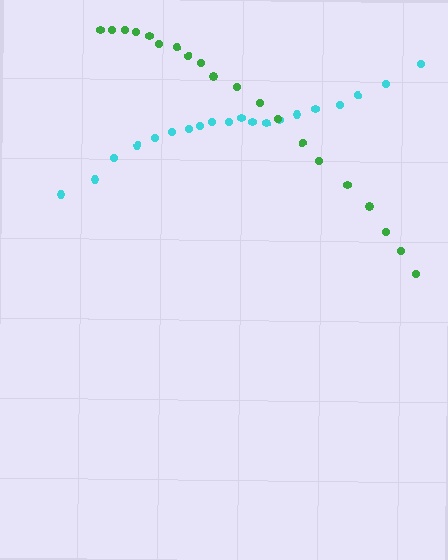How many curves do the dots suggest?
There are 2 distinct paths.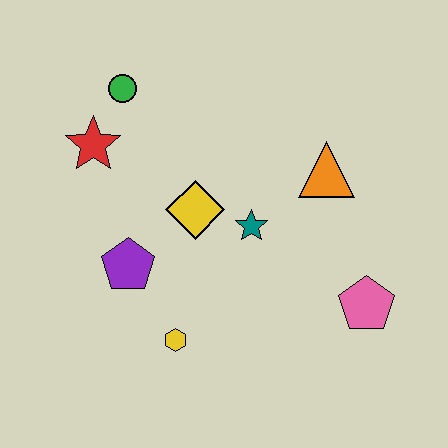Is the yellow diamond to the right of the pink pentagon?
No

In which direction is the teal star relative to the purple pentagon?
The teal star is to the right of the purple pentagon.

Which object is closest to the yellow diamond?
The teal star is closest to the yellow diamond.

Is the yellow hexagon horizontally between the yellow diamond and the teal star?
No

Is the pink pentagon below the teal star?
Yes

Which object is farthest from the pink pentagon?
The green circle is farthest from the pink pentagon.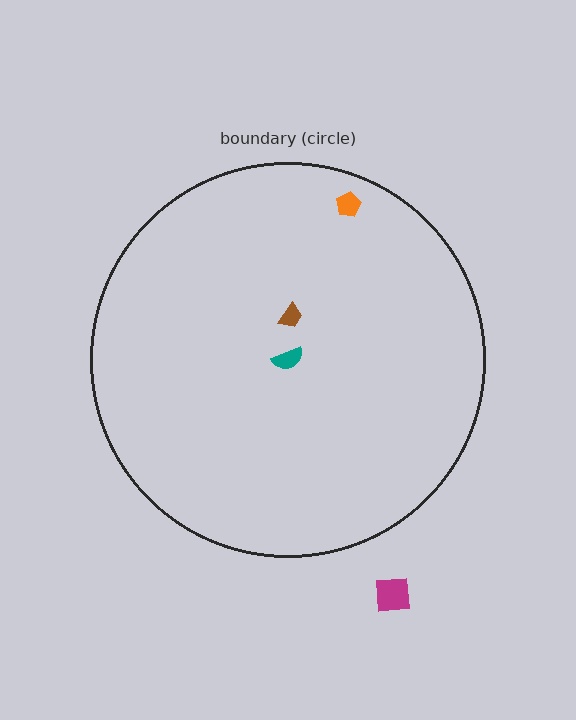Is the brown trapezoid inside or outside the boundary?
Inside.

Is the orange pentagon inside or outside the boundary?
Inside.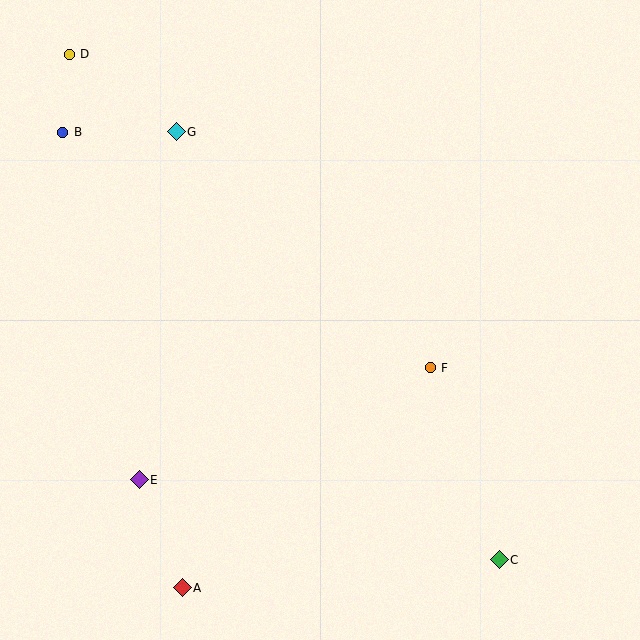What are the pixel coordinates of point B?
Point B is at (63, 132).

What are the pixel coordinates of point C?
Point C is at (499, 560).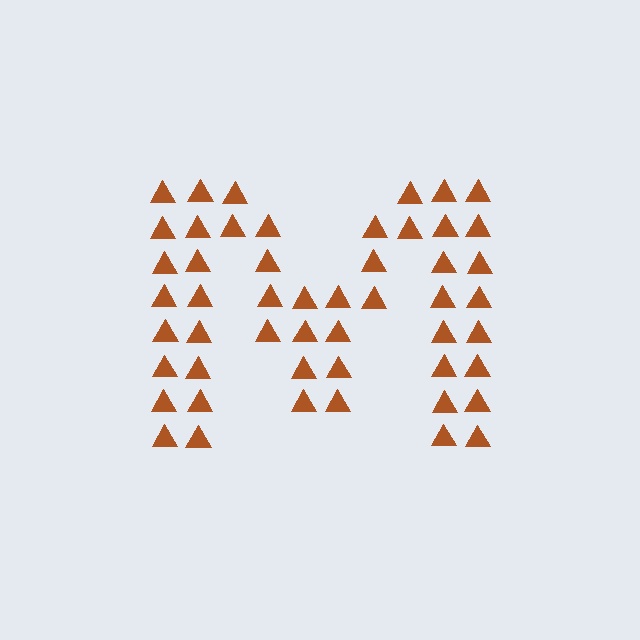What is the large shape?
The large shape is the letter M.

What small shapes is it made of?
It is made of small triangles.